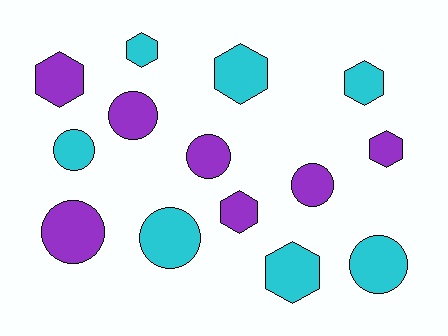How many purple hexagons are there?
There are 3 purple hexagons.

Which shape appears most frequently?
Hexagon, with 7 objects.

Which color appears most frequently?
Purple, with 7 objects.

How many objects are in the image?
There are 14 objects.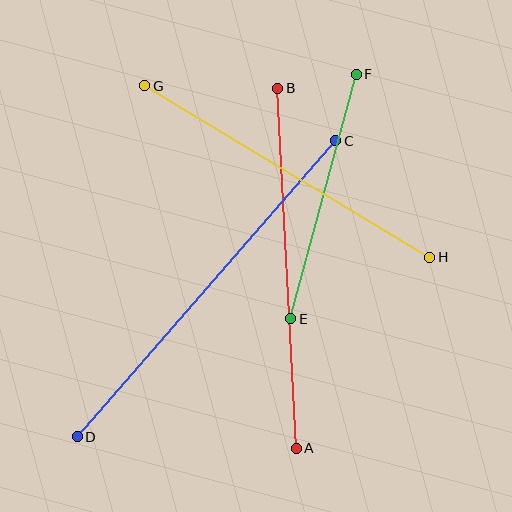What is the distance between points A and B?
The distance is approximately 361 pixels.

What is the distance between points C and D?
The distance is approximately 393 pixels.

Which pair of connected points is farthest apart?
Points C and D are farthest apart.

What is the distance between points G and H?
The distance is approximately 332 pixels.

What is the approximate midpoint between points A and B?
The midpoint is at approximately (287, 268) pixels.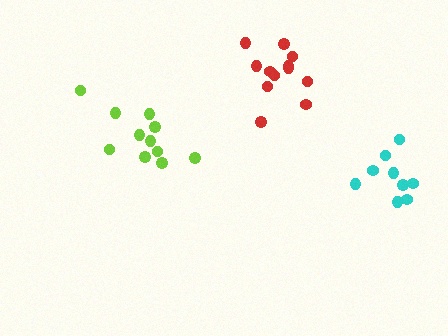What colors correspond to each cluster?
The clusters are colored: cyan, lime, red.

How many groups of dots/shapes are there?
There are 3 groups.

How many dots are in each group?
Group 1: 9 dots, Group 2: 11 dots, Group 3: 12 dots (32 total).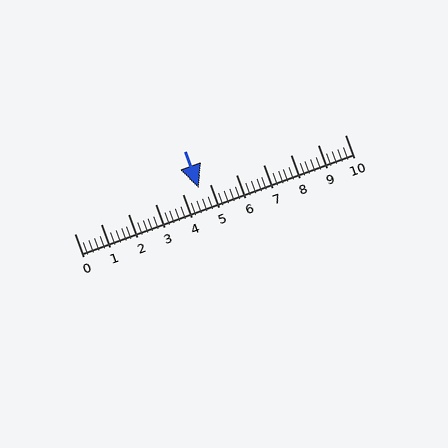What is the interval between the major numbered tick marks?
The major tick marks are spaced 1 units apart.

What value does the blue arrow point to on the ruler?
The blue arrow points to approximately 4.6.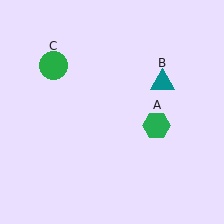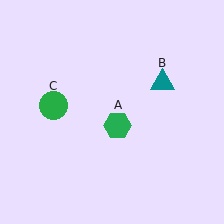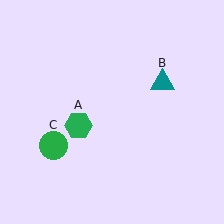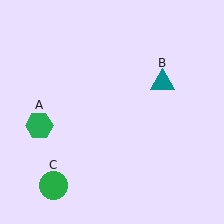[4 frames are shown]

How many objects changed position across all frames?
2 objects changed position: green hexagon (object A), green circle (object C).